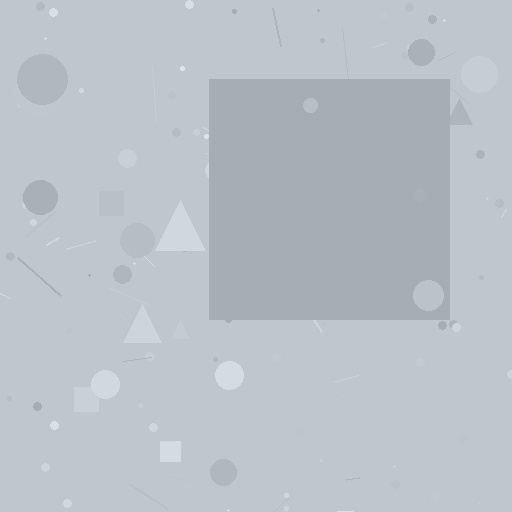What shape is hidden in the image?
A square is hidden in the image.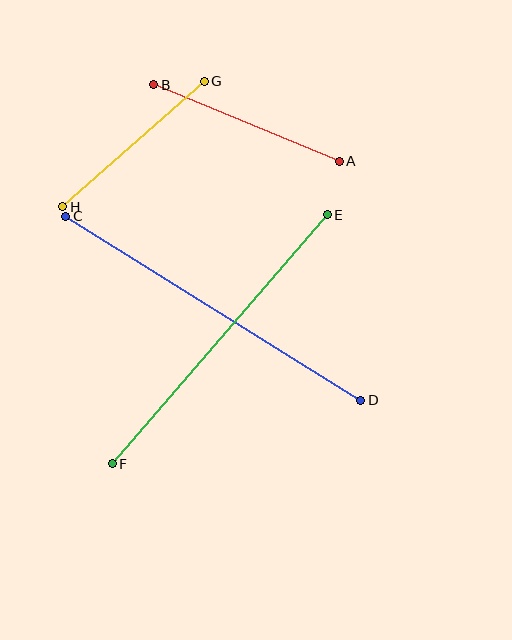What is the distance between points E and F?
The distance is approximately 329 pixels.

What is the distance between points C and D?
The distance is approximately 348 pixels.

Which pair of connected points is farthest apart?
Points C and D are farthest apart.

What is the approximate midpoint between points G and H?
The midpoint is at approximately (133, 144) pixels.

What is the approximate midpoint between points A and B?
The midpoint is at approximately (247, 123) pixels.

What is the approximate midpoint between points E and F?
The midpoint is at approximately (220, 339) pixels.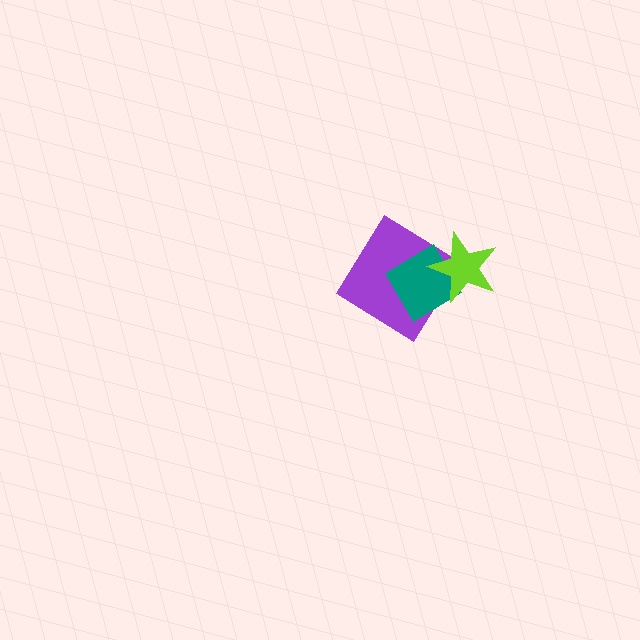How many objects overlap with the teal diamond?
2 objects overlap with the teal diamond.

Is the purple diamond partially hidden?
Yes, it is partially covered by another shape.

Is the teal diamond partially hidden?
Yes, it is partially covered by another shape.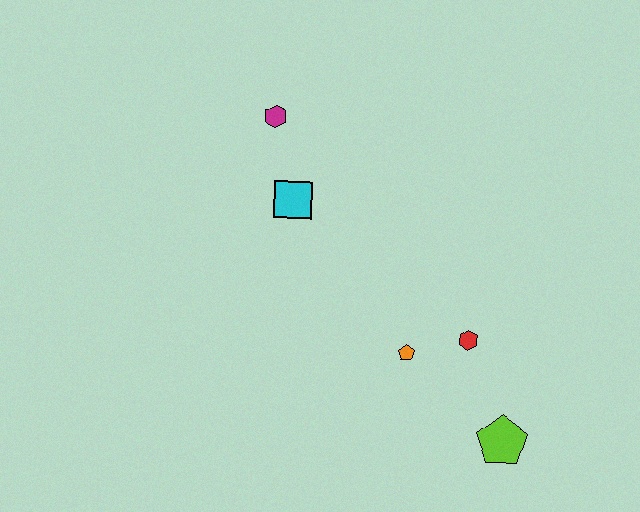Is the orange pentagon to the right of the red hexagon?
No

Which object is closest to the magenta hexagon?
The cyan square is closest to the magenta hexagon.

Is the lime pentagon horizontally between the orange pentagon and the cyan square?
No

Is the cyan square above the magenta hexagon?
No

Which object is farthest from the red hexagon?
The magenta hexagon is farthest from the red hexagon.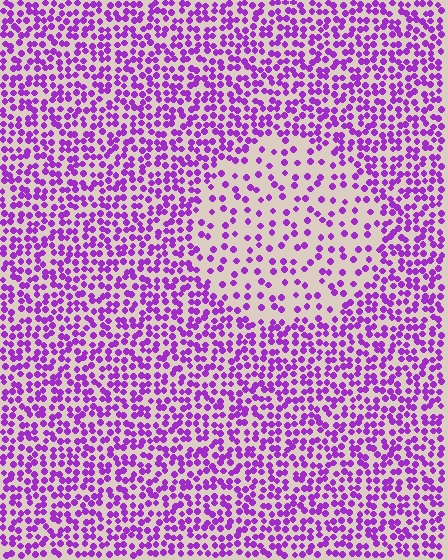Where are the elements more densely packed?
The elements are more densely packed outside the circle boundary.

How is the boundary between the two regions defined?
The boundary is defined by a change in element density (approximately 2.2x ratio). All elements are the same color, size, and shape.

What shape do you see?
I see a circle.